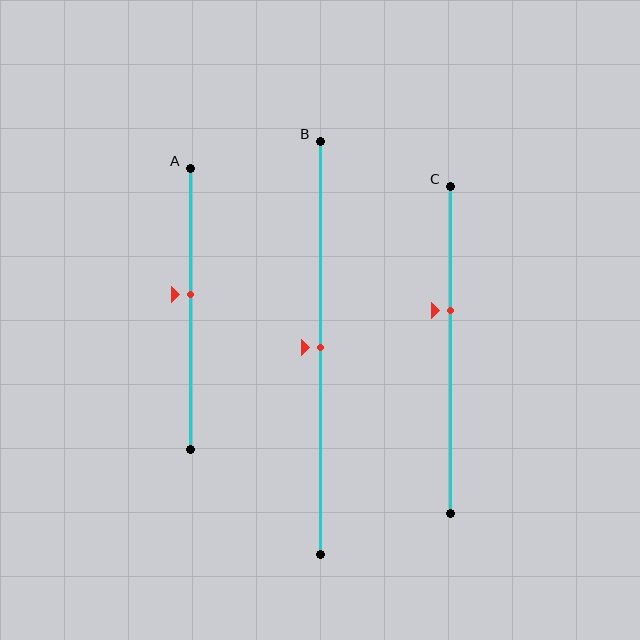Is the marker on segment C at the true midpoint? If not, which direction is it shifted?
No, the marker on segment C is shifted upward by about 12% of the segment length.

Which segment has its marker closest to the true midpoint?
Segment B has its marker closest to the true midpoint.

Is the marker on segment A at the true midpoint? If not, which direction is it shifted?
No, the marker on segment A is shifted upward by about 5% of the segment length.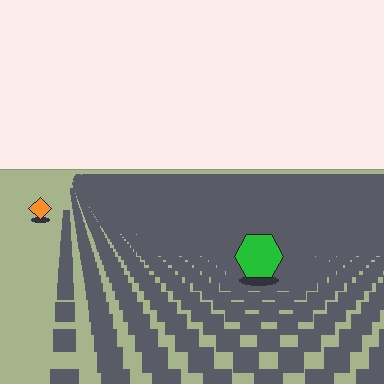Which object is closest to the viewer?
The green hexagon is closest. The texture marks near it are larger and more spread out.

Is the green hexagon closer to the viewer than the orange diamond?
Yes. The green hexagon is closer — you can tell from the texture gradient: the ground texture is coarser near it.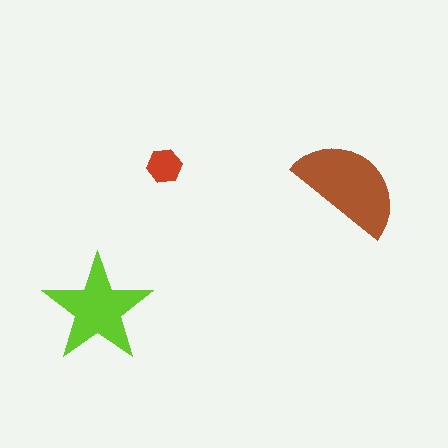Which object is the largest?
The brown semicircle.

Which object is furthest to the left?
The lime star is leftmost.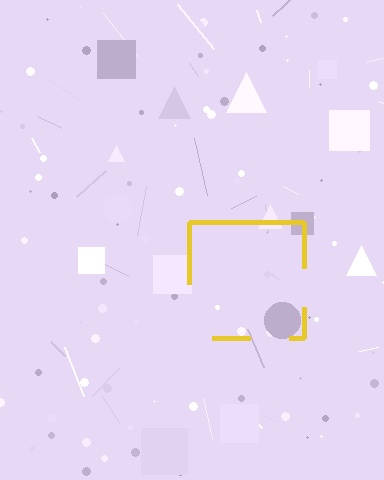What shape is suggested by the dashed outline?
The dashed outline suggests a square.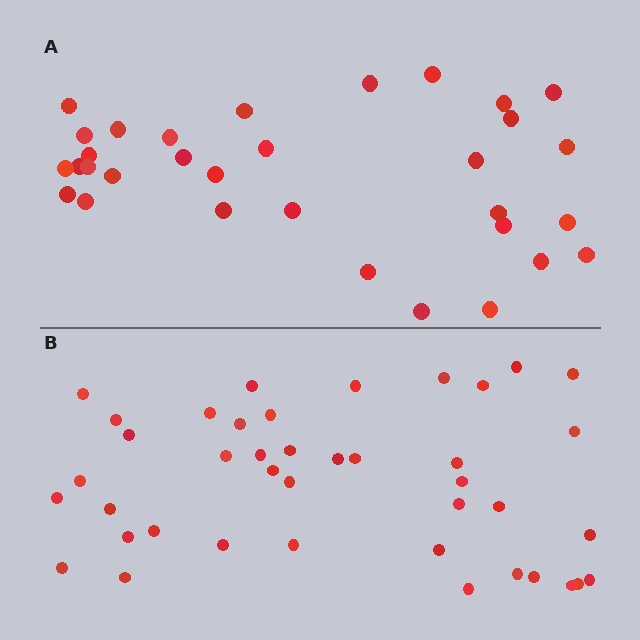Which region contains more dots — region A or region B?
Region B (the bottom region) has more dots.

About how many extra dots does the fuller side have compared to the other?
Region B has roughly 8 or so more dots than region A.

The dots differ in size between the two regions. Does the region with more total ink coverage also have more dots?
No. Region A has more total ink coverage because its dots are larger, but region B actually contains more individual dots. Total area can be misleading — the number of items is what matters here.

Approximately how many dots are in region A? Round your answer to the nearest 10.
About 30 dots. (The exact count is 32, which rounds to 30.)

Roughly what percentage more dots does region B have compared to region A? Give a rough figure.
About 30% more.